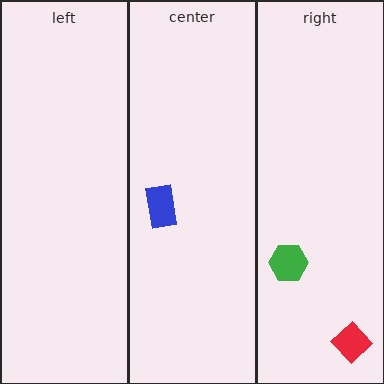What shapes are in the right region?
The green hexagon, the red diamond.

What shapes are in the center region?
The blue rectangle.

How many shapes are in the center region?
1.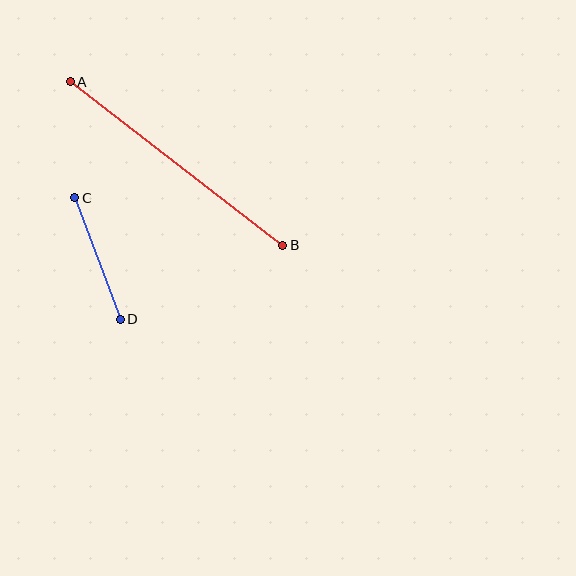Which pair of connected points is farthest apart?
Points A and B are farthest apart.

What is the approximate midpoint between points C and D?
The midpoint is at approximately (97, 258) pixels.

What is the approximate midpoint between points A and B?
The midpoint is at approximately (176, 163) pixels.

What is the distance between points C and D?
The distance is approximately 130 pixels.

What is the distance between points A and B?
The distance is approximately 268 pixels.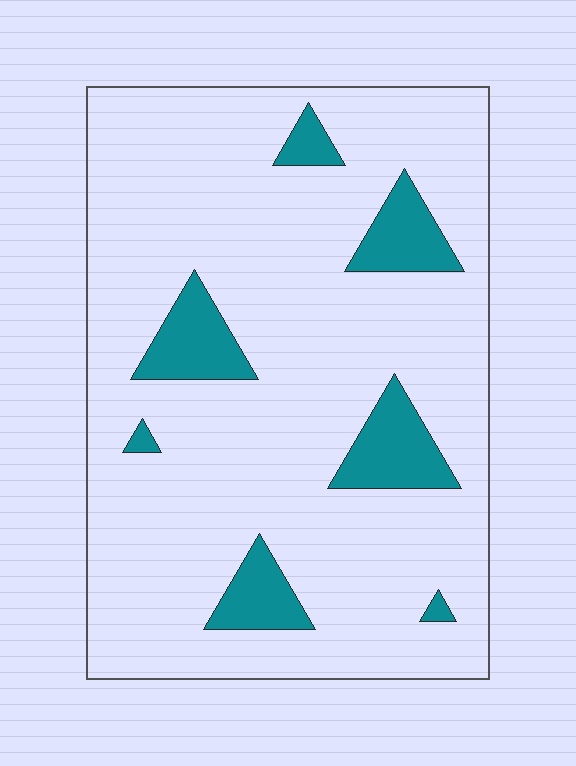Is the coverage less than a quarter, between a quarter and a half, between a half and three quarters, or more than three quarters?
Less than a quarter.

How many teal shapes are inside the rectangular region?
7.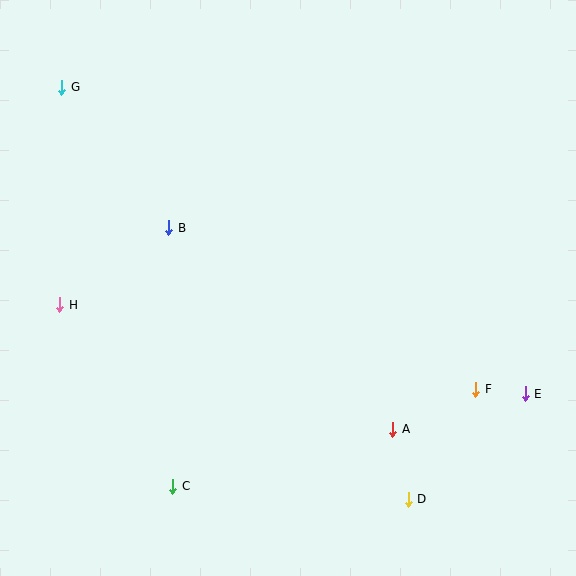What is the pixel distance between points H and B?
The distance between H and B is 133 pixels.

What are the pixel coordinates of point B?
Point B is at (169, 228).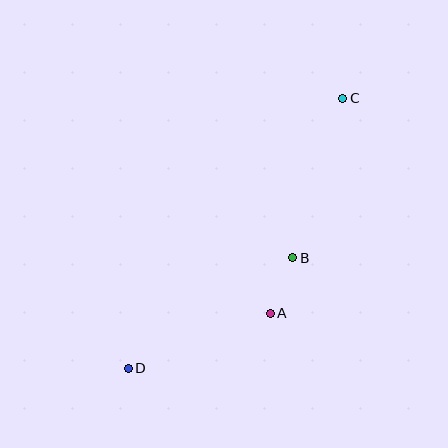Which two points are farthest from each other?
Points C and D are farthest from each other.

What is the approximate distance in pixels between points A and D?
The distance between A and D is approximately 152 pixels.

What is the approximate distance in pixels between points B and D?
The distance between B and D is approximately 198 pixels.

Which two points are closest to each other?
Points A and B are closest to each other.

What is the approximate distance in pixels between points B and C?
The distance between B and C is approximately 167 pixels.